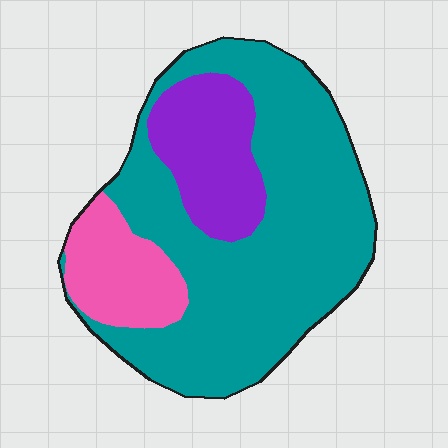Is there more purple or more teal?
Teal.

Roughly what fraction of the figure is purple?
Purple covers around 20% of the figure.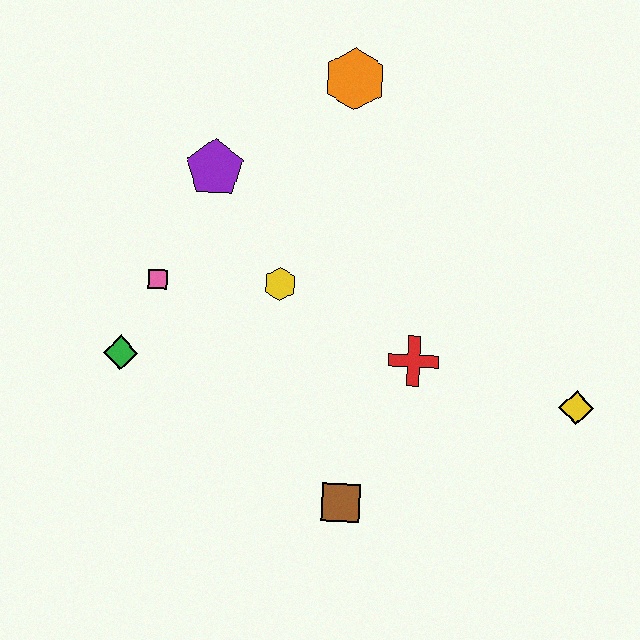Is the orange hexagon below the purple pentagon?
No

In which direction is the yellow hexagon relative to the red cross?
The yellow hexagon is to the left of the red cross.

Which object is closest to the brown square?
The red cross is closest to the brown square.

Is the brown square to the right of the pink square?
Yes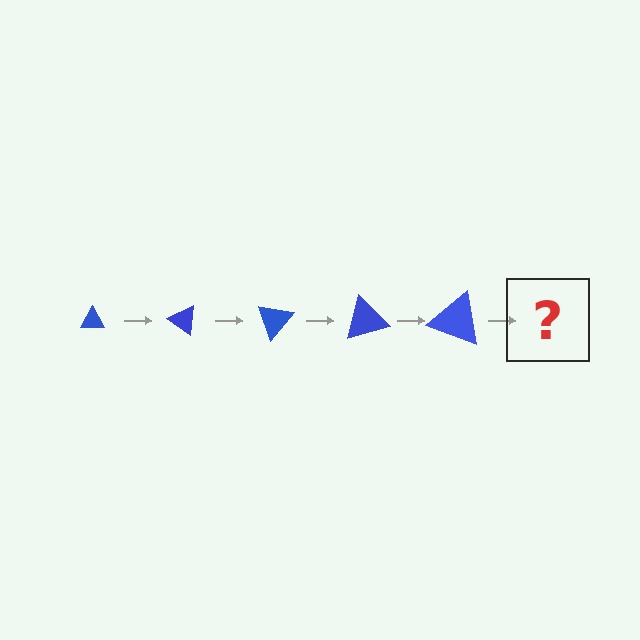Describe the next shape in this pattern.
It should be a triangle, larger than the previous one and rotated 175 degrees from the start.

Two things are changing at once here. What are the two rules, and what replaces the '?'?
The two rules are that the triangle grows larger each step and it rotates 35 degrees each step. The '?' should be a triangle, larger than the previous one and rotated 175 degrees from the start.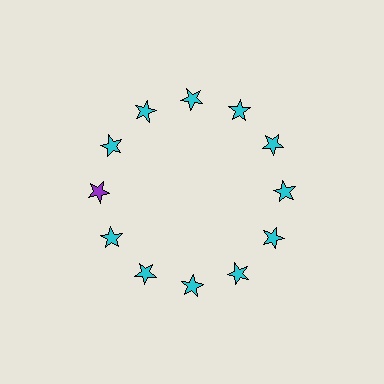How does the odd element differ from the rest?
It has a different color: purple instead of cyan.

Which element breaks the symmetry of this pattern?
The purple star at roughly the 9 o'clock position breaks the symmetry. All other shapes are cyan stars.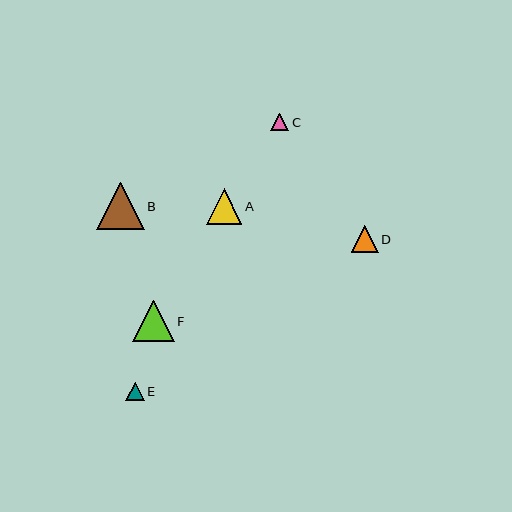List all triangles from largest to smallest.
From largest to smallest: B, F, A, D, E, C.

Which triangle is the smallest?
Triangle C is the smallest with a size of approximately 18 pixels.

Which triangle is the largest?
Triangle B is the largest with a size of approximately 47 pixels.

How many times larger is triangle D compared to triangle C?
Triangle D is approximately 1.5 times the size of triangle C.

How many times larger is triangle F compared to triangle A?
Triangle F is approximately 1.2 times the size of triangle A.